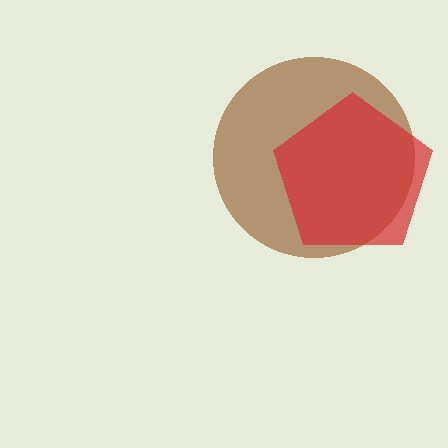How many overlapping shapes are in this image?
There are 2 overlapping shapes in the image.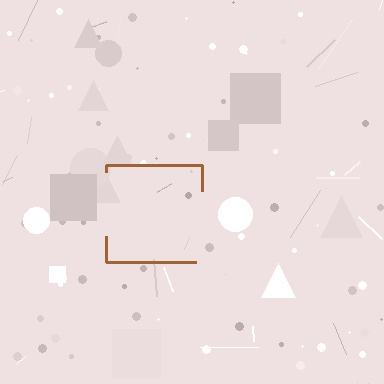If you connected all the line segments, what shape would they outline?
They would outline a square.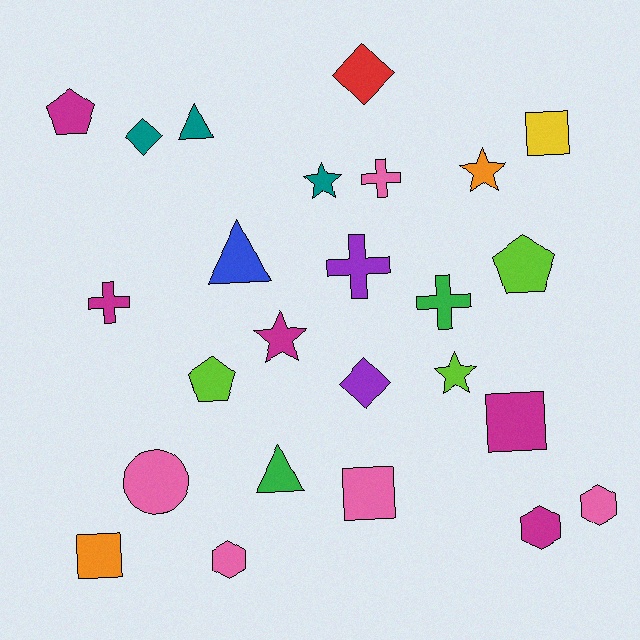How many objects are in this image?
There are 25 objects.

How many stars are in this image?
There are 4 stars.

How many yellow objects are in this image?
There is 1 yellow object.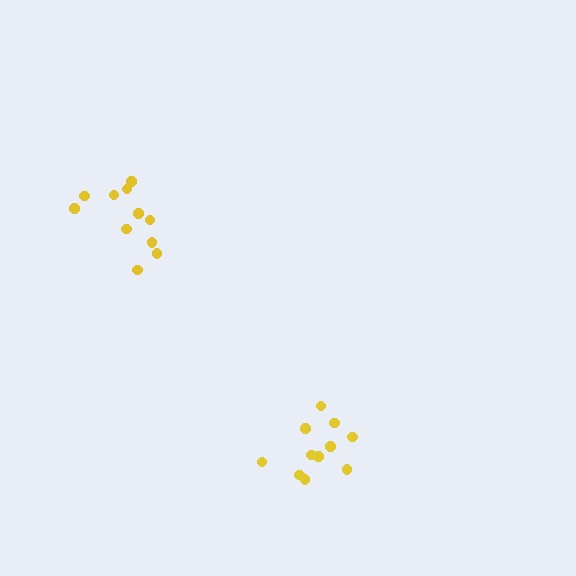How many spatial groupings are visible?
There are 2 spatial groupings.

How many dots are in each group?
Group 1: 11 dots, Group 2: 11 dots (22 total).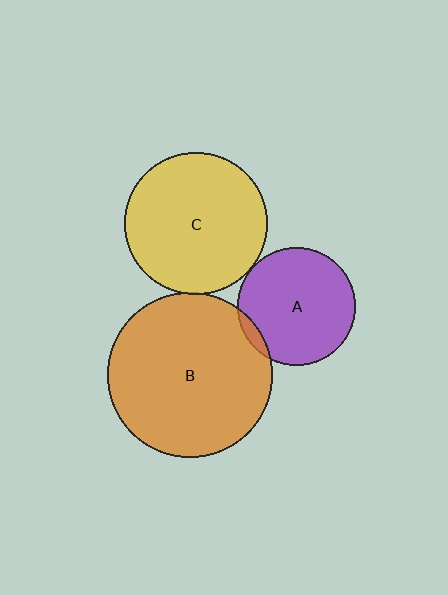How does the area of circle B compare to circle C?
Approximately 1.3 times.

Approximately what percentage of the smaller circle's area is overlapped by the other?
Approximately 5%.